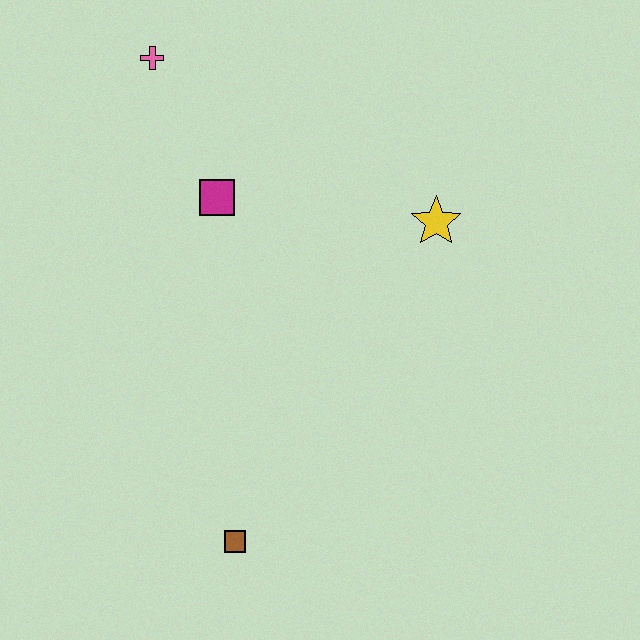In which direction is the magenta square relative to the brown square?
The magenta square is above the brown square.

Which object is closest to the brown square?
The magenta square is closest to the brown square.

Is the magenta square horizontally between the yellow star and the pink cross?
Yes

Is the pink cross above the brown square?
Yes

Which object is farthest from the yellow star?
The brown square is farthest from the yellow star.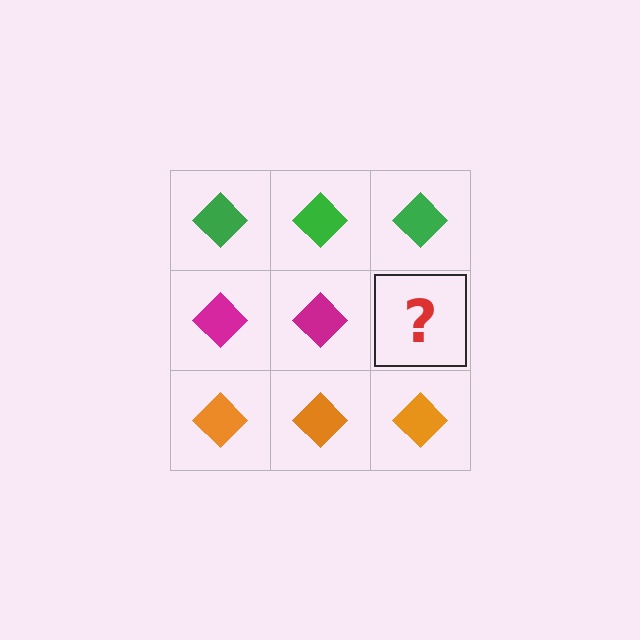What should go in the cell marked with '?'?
The missing cell should contain a magenta diamond.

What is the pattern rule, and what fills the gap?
The rule is that each row has a consistent color. The gap should be filled with a magenta diamond.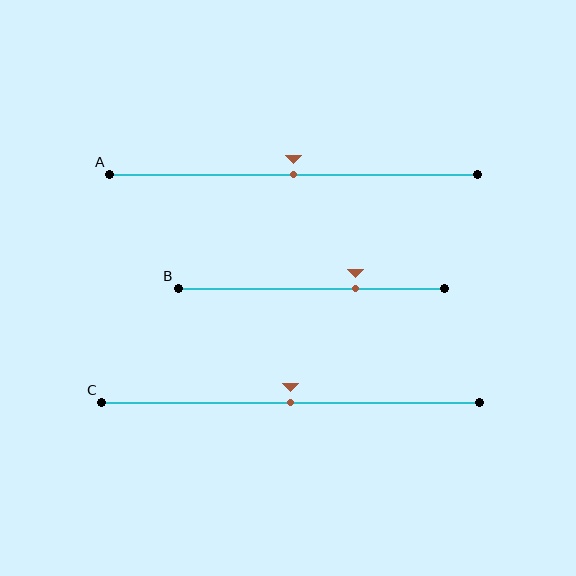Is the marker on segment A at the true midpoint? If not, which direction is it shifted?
Yes, the marker on segment A is at the true midpoint.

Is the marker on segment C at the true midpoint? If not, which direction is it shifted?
Yes, the marker on segment C is at the true midpoint.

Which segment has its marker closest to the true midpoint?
Segment A has its marker closest to the true midpoint.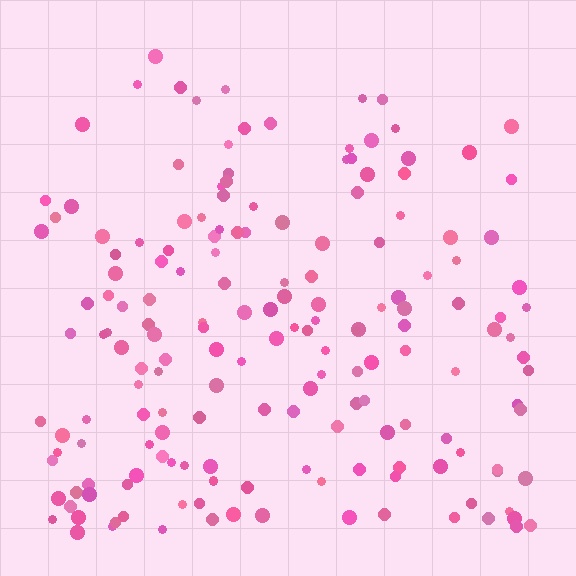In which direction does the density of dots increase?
From top to bottom, with the bottom side densest.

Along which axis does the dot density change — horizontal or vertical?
Vertical.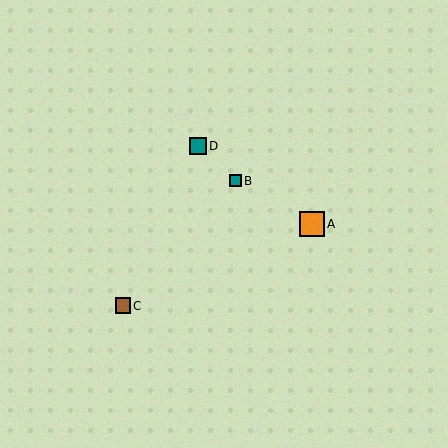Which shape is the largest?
The orange square (labeled A) is the largest.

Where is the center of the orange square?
The center of the orange square is at (312, 224).